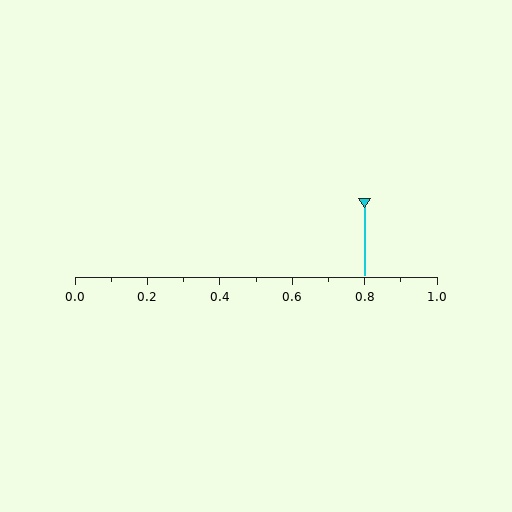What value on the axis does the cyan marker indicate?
The marker indicates approximately 0.8.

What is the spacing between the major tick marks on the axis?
The major ticks are spaced 0.2 apart.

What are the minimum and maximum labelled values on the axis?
The axis runs from 0.0 to 1.0.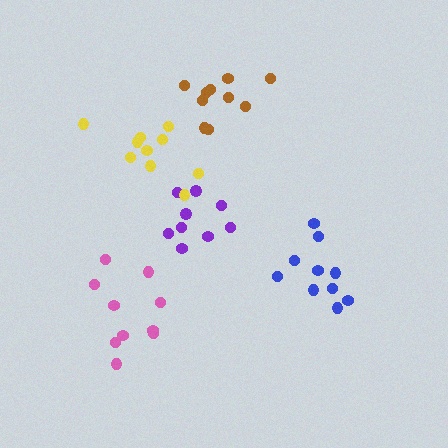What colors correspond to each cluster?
The clusters are colored: blue, pink, purple, yellow, brown.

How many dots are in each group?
Group 1: 10 dots, Group 2: 10 dots, Group 3: 9 dots, Group 4: 10 dots, Group 5: 10 dots (49 total).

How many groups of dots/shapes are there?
There are 5 groups.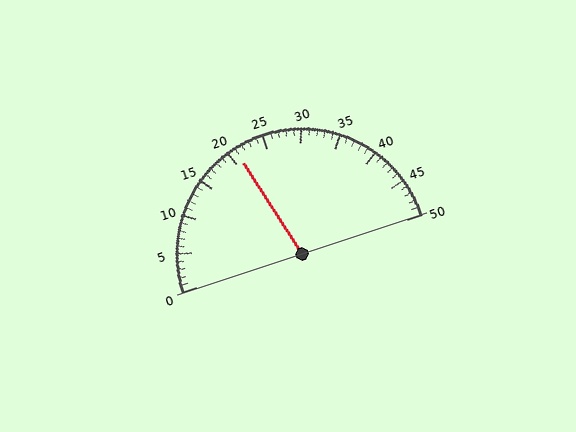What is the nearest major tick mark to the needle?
The nearest major tick mark is 20.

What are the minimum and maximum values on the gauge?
The gauge ranges from 0 to 50.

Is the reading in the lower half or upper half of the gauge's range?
The reading is in the lower half of the range (0 to 50).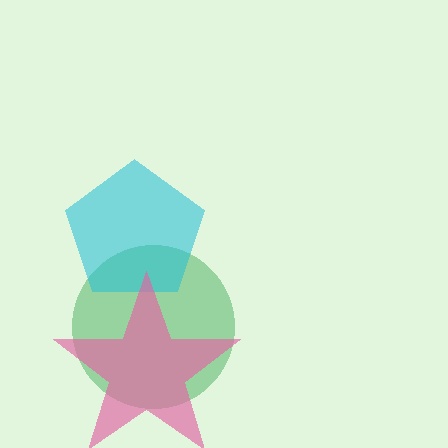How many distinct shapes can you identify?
There are 3 distinct shapes: a green circle, a cyan pentagon, a pink star.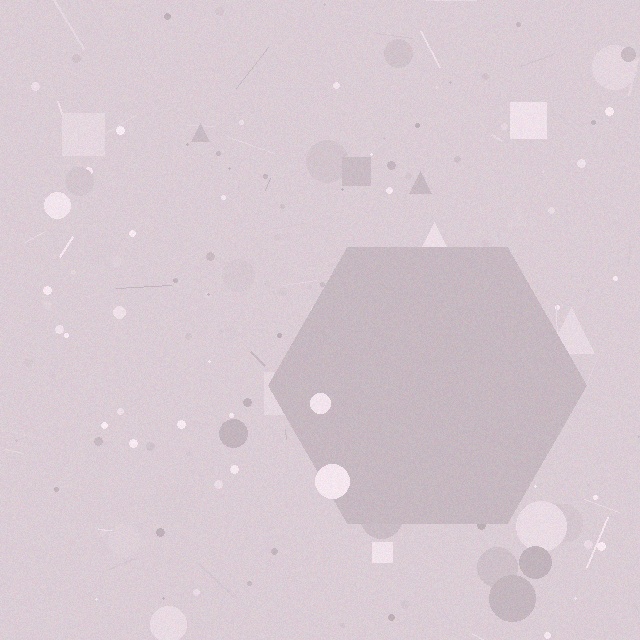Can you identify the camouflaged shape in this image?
The camouflaged shape is a hexagon.